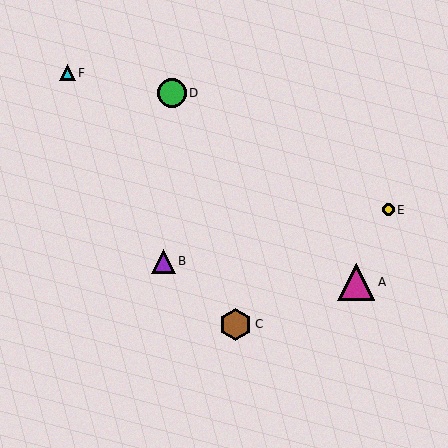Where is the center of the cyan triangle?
The center of the cyan triangle is at (67, 73).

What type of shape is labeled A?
Shape A is a magenta triangle.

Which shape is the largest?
The magenta triangle (labeled A) is the largest.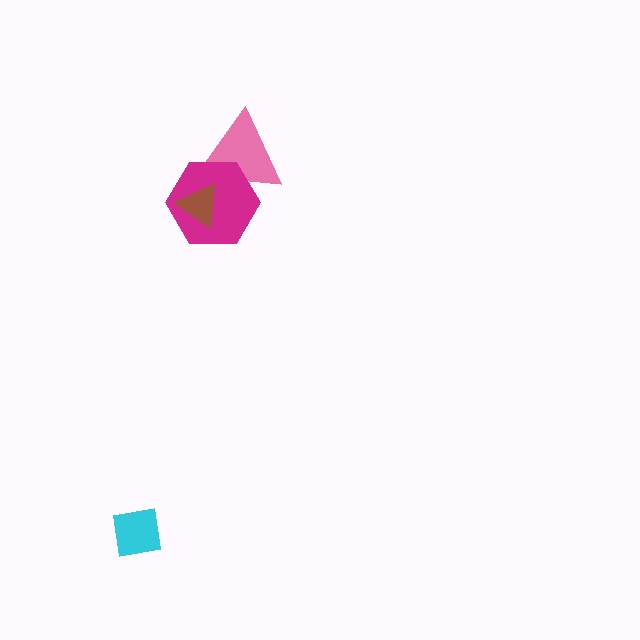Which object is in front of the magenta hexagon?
The brown triangle is in front of the magenta hexagon.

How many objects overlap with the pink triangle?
2 objects overlap with the pink triangle.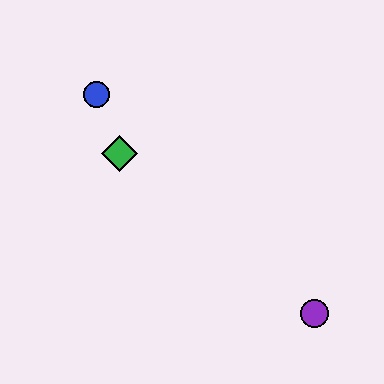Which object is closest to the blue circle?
The green diamond is closest to the blue circle.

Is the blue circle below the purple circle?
No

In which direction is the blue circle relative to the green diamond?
The blue circle is above the green diamond.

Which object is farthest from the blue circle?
The purple circle is farthest from the blue circle.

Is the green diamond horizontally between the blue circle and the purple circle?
Yes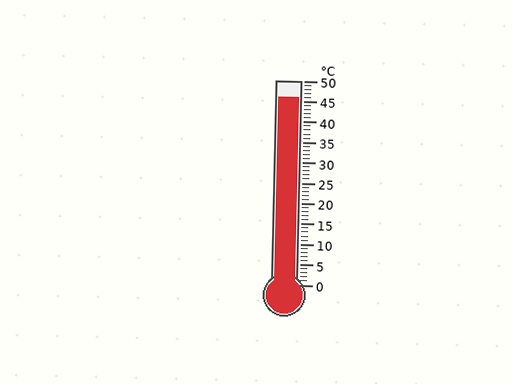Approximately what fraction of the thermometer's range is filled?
The thermometer is filled to approximately 90% of its range.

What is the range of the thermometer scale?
The thermometer scale ranges from 0°C to 50°C.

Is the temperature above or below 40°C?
The temperature is above 40°C.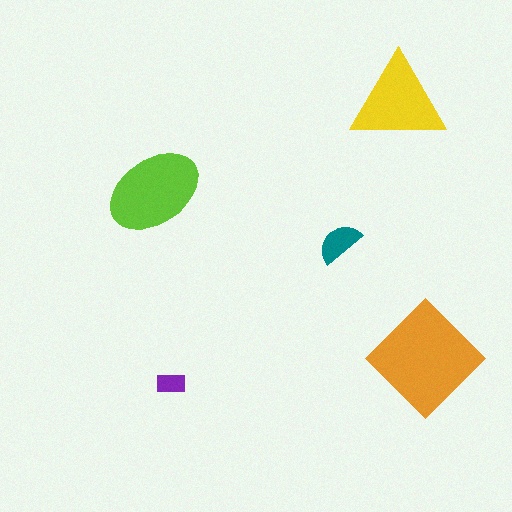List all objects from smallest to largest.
The purple rectangle, the teal semicircle, the yellow triangle, the lime ellipse, the orange diamond.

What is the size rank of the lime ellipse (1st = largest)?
2nd.